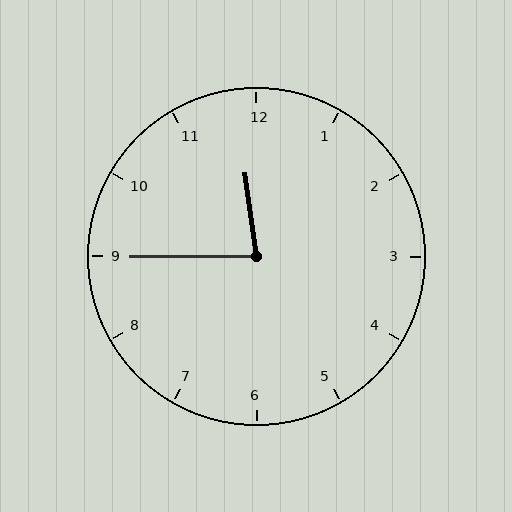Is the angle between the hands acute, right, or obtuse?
It is acute.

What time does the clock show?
11:45.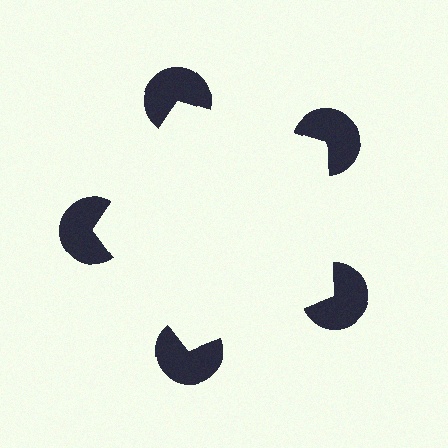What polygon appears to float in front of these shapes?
An illusory pentagon — its edges are inferred from the aligned wedge cuts in the pac-man discs, not physically drawn.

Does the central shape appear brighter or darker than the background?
It typically appears slightly brighter than the background, even though no actual brightness change is drawn.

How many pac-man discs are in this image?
There are 5 — one at each vertex of the illusory pentagon.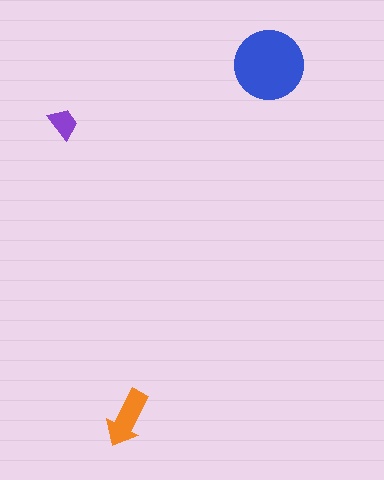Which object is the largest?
The blue circle.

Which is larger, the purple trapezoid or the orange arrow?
The orange arrow.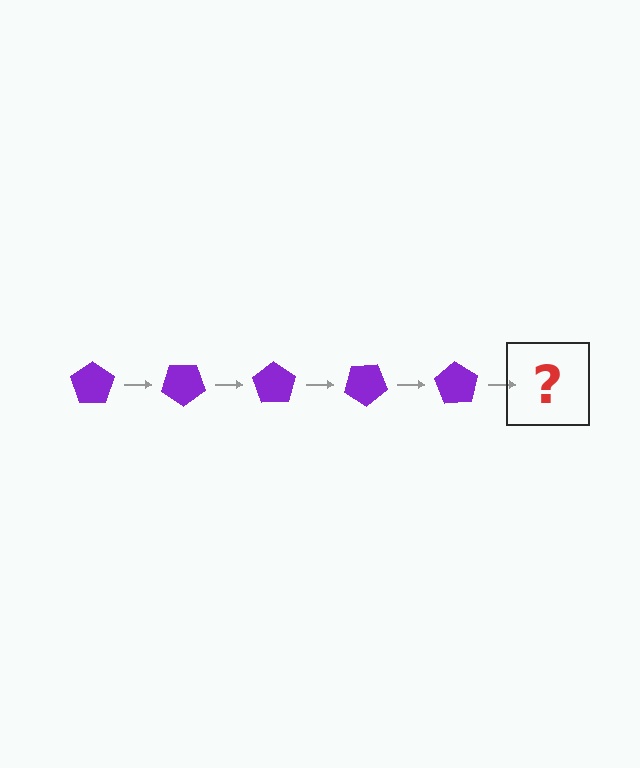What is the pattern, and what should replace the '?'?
The pattern is that the pentagon rotates 35 degrees each step. The '?' should be a purple pentagon rotated 175 degrees.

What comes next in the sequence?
The next element should be a purple pentagon rotated 175 degrees.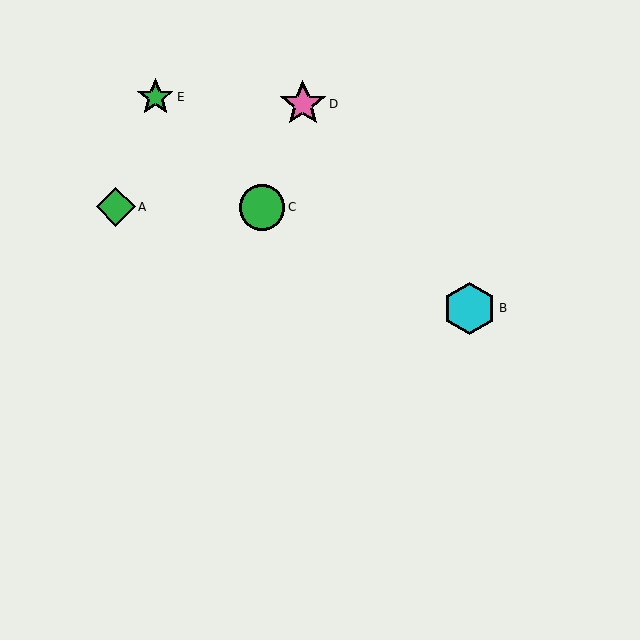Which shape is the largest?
The cyan hexagon (labeled B) is the largest.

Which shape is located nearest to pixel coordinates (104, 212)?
The green diamond (labeled A) at (116, 207) is nearest to that location.